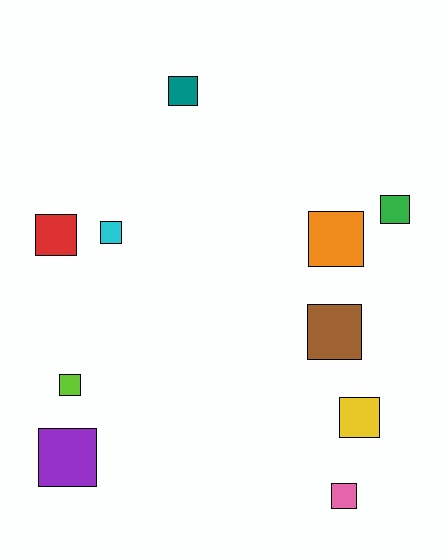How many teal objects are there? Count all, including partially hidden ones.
There is 1 teal object.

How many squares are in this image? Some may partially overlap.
There are 10 squares.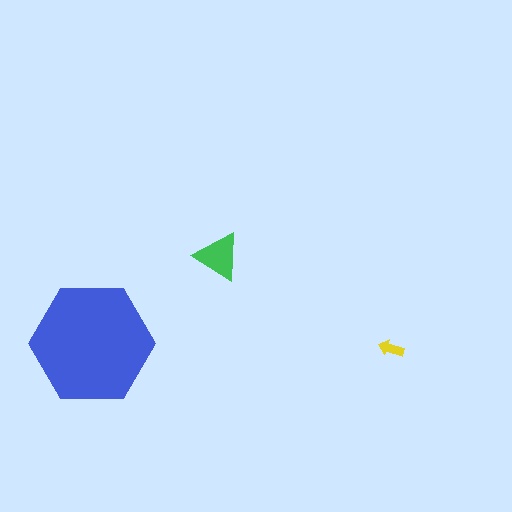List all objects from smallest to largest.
The yellow arrow, the green triangle, the blue hexagon.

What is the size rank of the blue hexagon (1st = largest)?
1st.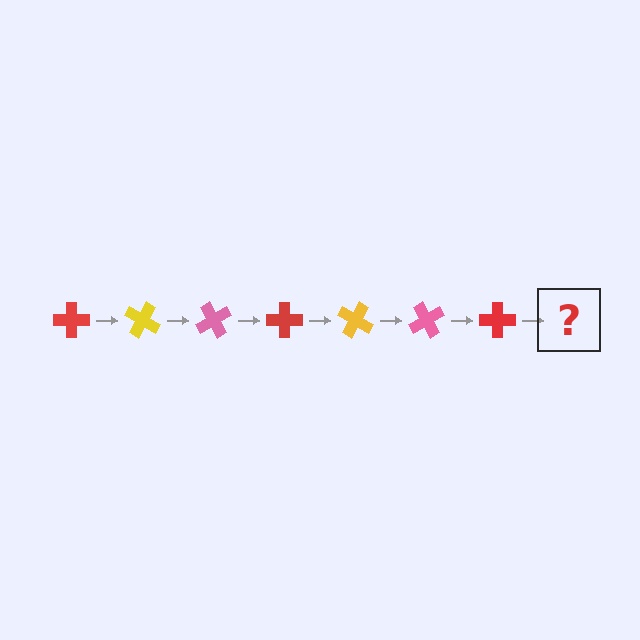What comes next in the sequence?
The next element should be a yellow cross, rotated 210 degrees from the start.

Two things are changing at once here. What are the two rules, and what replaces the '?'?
The two rules are that it rotates 30 degrees each step and the color cycles through red, yellow, and pink. The '?' should be a yellow cross, rotated 210 degrees from the start.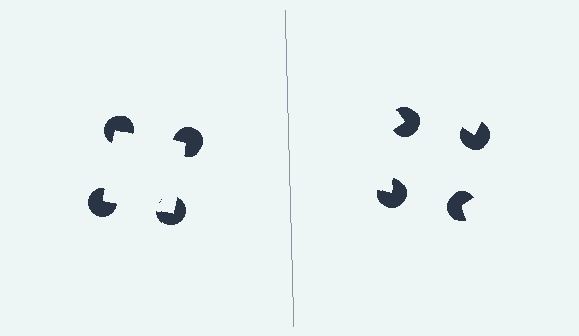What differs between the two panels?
The pac-man discs are positioned identically on both sides; only the wedge orientations differ. On the left they align to a square; on the right they are misaligned.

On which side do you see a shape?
An illusory square appears on the left side. On the right side the wedge cuts are rotated, so no coherent shape forms.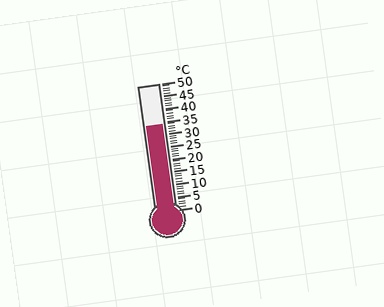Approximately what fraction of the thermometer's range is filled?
The thermometer is filled to approximately 70% of its range.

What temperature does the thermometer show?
The thermometer shows approximately 34°C.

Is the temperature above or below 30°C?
The temperature is above 30°C.